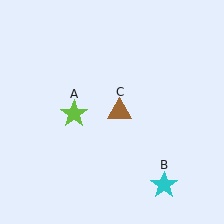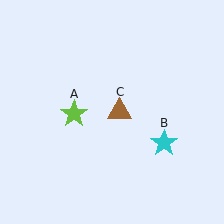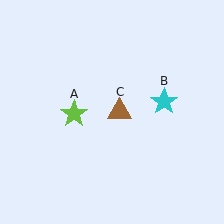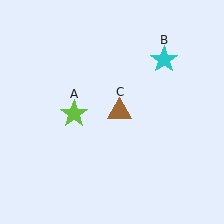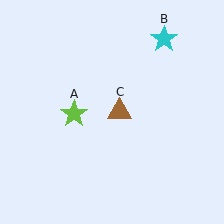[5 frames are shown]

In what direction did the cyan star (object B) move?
The cyan star (object B) moved up.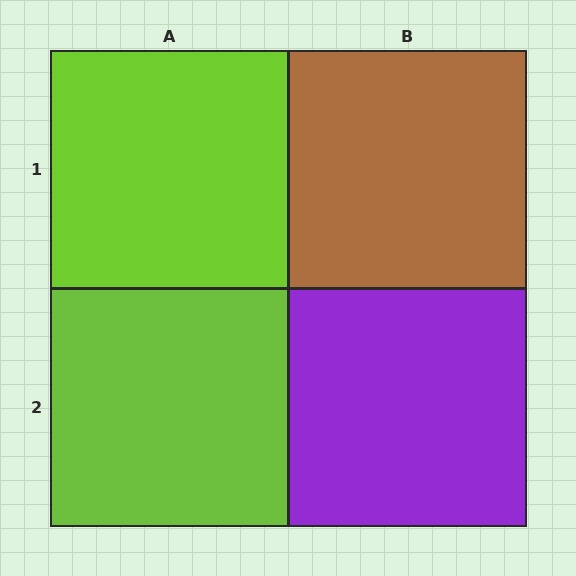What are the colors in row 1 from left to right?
Lime, brown.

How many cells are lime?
2 cells are lime.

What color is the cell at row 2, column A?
Lime.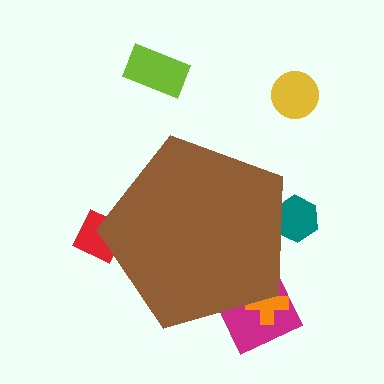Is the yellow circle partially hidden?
No, the yellow circle is fully visible.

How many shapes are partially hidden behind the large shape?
4 shapes are partially hidden.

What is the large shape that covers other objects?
A brown pentagon.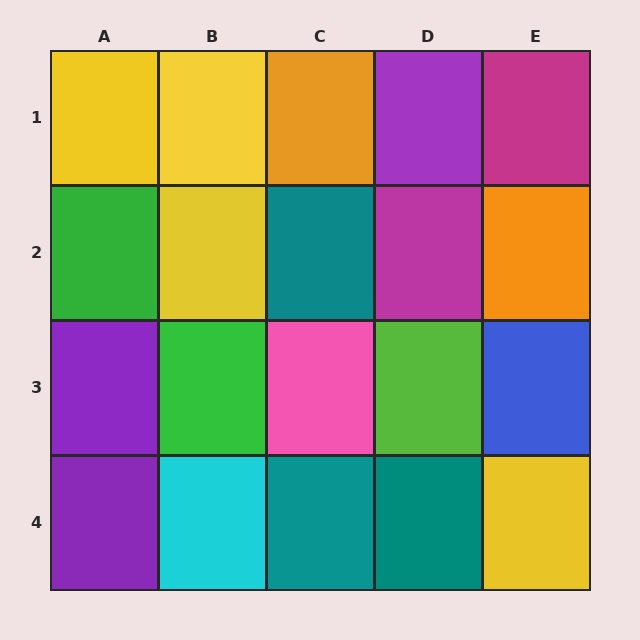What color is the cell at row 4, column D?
Teal.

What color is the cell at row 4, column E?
Yellow.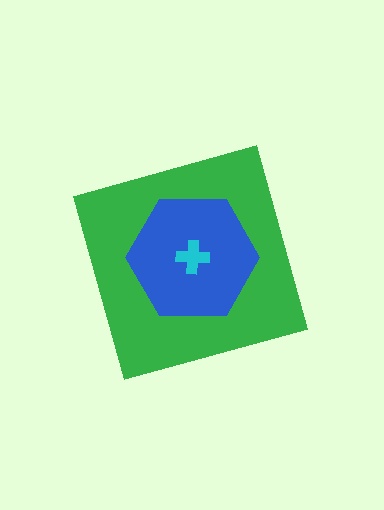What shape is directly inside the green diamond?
The blue hexagon.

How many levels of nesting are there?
3.